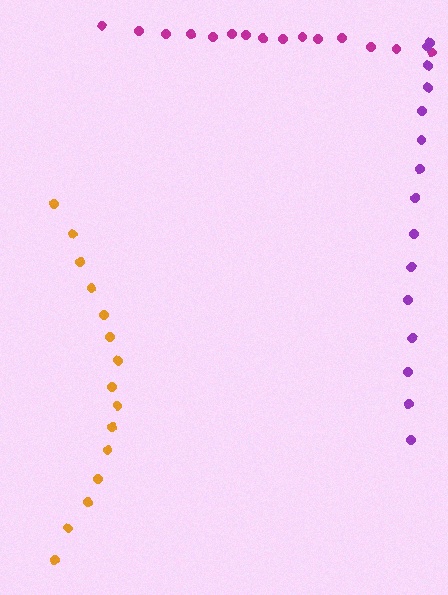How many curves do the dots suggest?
There are 3 distinct paths.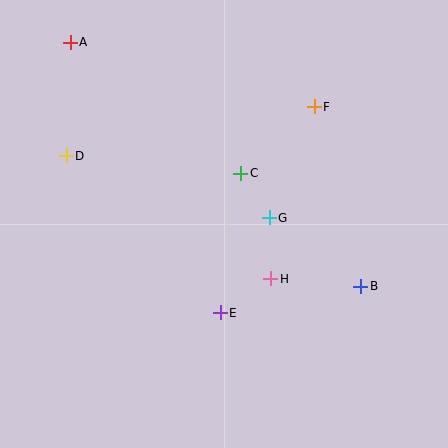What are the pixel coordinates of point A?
Point A is at (70, 42).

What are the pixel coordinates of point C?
Point C is at (241, 173).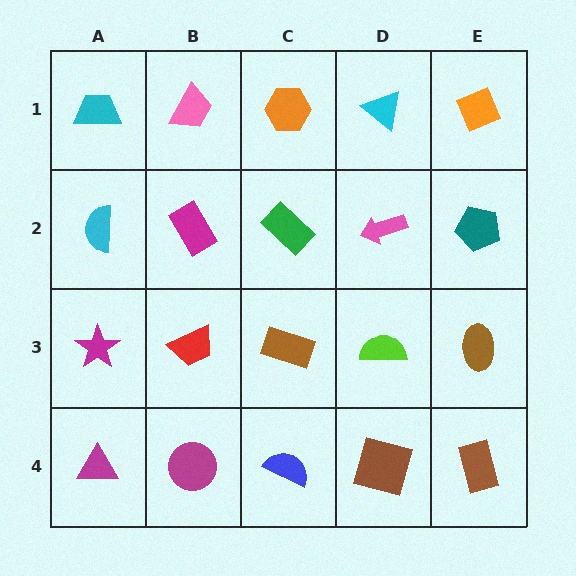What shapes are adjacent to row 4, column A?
A magenta star (row 3, column A), a magenta circle (row 4, column B).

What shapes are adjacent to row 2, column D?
A cyan triangle (row 1, column D), a lime semicircle (row 3, column D), a green rectangle (row 2, column C), a teal pentagon (row 2, column E).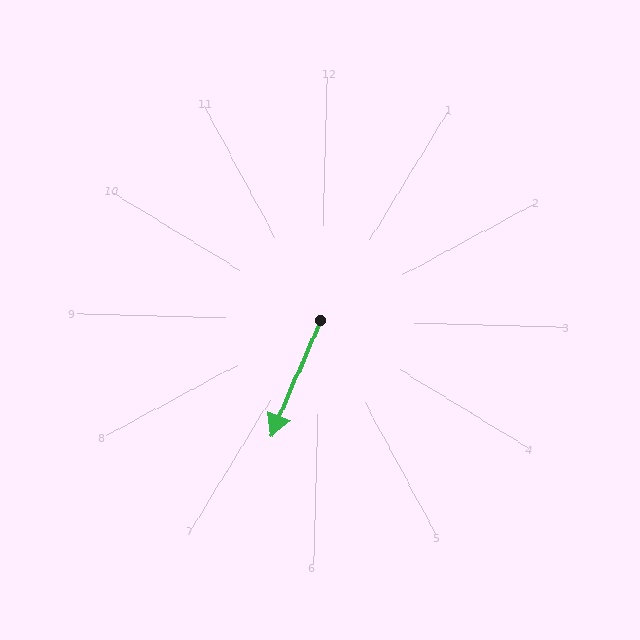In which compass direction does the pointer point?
South.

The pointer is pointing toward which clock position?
Roughly 7 o'clock.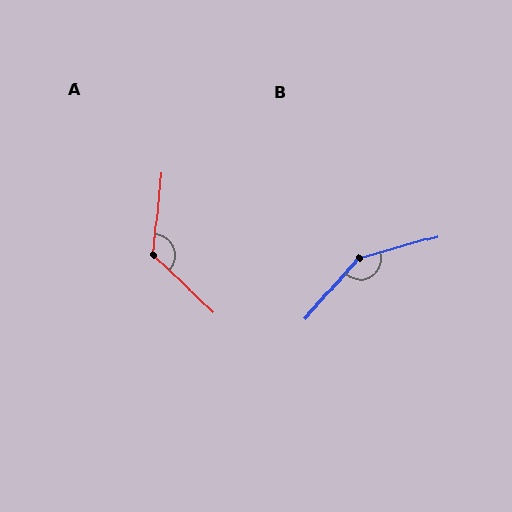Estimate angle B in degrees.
Approximately 146 degrees.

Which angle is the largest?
B, at approximately 146 degrees.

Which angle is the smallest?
A, at approximately 128 degrees.